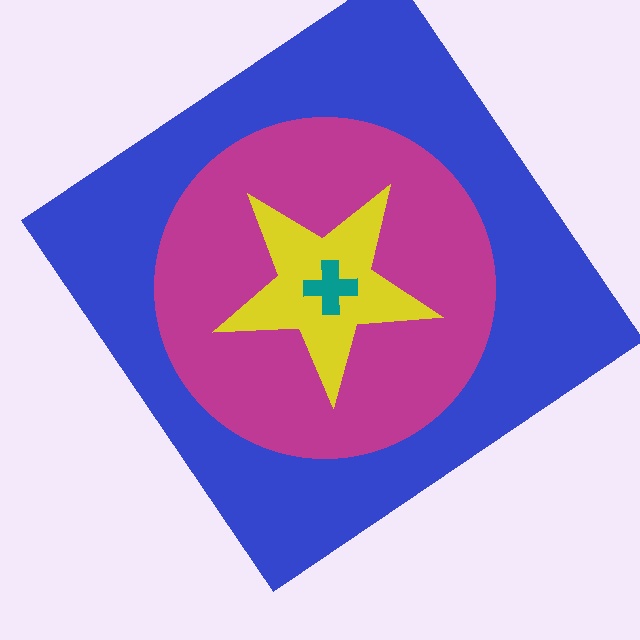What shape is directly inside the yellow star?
The teal cross.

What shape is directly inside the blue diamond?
The magenta circle.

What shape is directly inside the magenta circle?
The yellow star.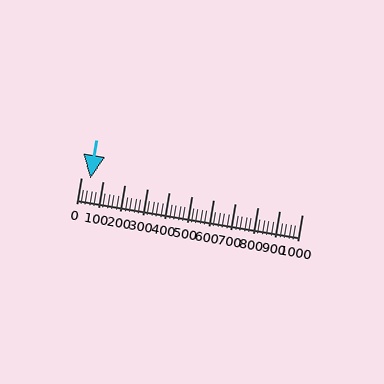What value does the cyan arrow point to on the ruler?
The cyan arrow points to approximately 41.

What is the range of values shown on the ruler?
The ruler shows values from 0 to 1000.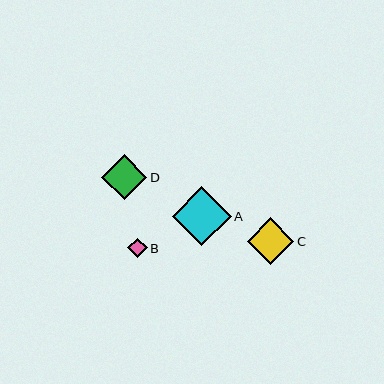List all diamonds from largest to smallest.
From largest to smallest: A, C, D, B.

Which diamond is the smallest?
Diamond B is the smallest with a size of approximately 20 pixels.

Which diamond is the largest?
Diamond A is the largest with a size of approximately 59 pixels.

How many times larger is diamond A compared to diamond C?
Diamond A is approximately 1.3 times the size of diamond C.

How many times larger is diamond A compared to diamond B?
Diamond A is approximately 3.0 times the size of diamond B.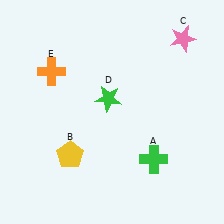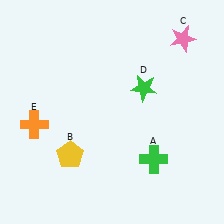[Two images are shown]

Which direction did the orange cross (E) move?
The orange cross (E) moved down.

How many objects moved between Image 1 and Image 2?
2 objects moved between the two images.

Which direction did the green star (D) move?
The green star (D) moved right.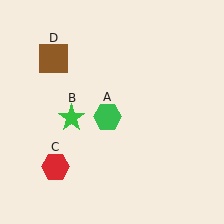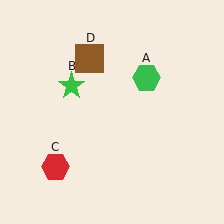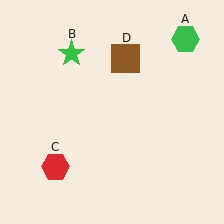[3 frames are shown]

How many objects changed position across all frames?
3 objects changed position: green hexagon (object A), green star (object B), brown square (object D).